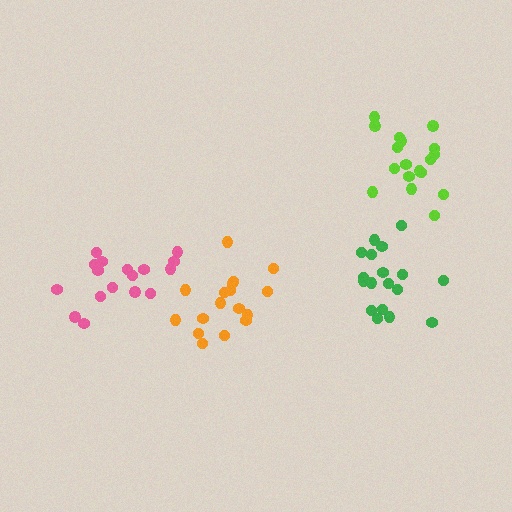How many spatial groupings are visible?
There are 4 spatial groupings.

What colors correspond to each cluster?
The clusters are colored: green, pink, lime, orange.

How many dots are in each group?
Group 1: 18 dots, Group 2: 17 dots, Group 3: 18 dots, Group 4: 17 dots (70 total).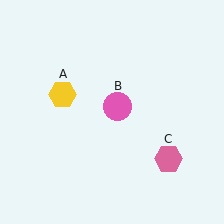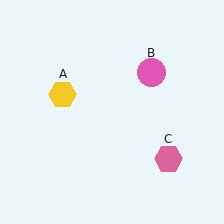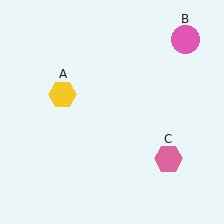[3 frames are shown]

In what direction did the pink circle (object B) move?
The pink circle (object B) moved up and to the right.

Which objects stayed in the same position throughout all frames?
Yellow hexagon (object A) and pink hexagon (object C) remained stationary.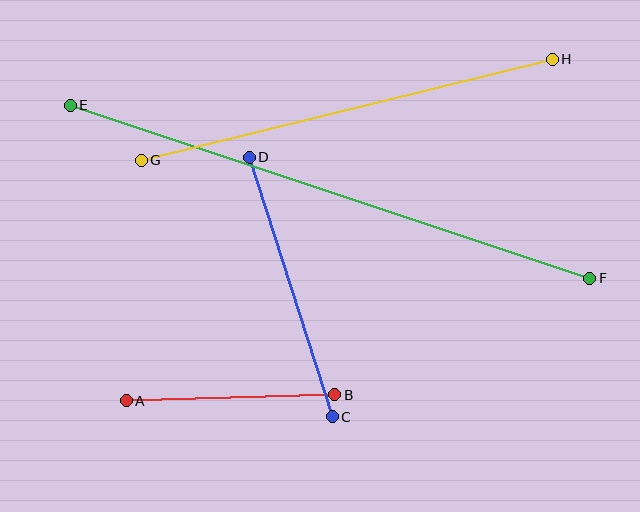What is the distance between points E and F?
The distance is approximately 548 pixels.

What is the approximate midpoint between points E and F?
The midpoint is at approximately (330, 192) pixels.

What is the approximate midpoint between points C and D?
The midpoint is at approximately (291, 287) pixels.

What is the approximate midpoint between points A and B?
The midpoint is at approximately (231, 398) pixels.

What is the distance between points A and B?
The distance is approximately 209 pixels.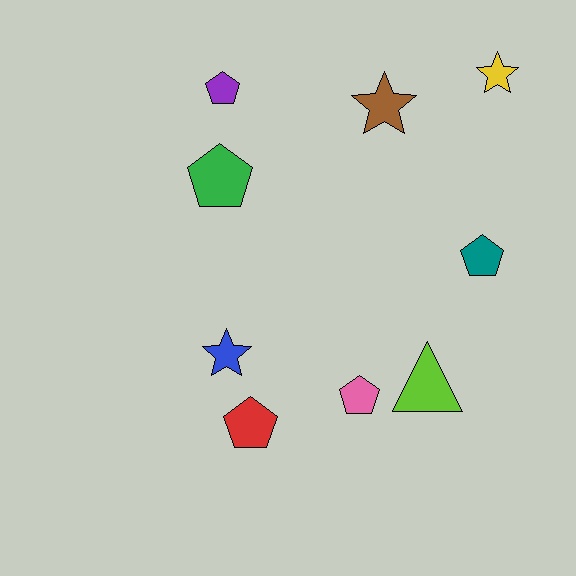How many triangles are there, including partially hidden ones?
There is 1 triangle.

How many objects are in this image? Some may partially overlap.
There are 9 objects.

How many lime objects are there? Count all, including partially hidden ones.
There is 1 lime object.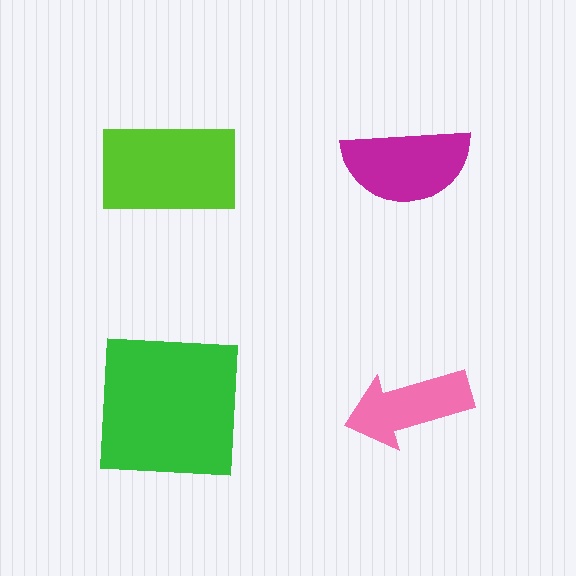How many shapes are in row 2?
2 shapes.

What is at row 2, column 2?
A pink arrow.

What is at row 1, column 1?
A lime rectangle.